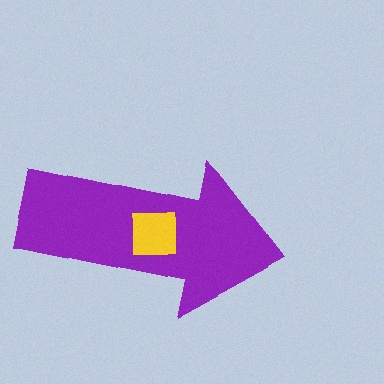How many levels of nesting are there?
2.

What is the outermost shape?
The purple arrow.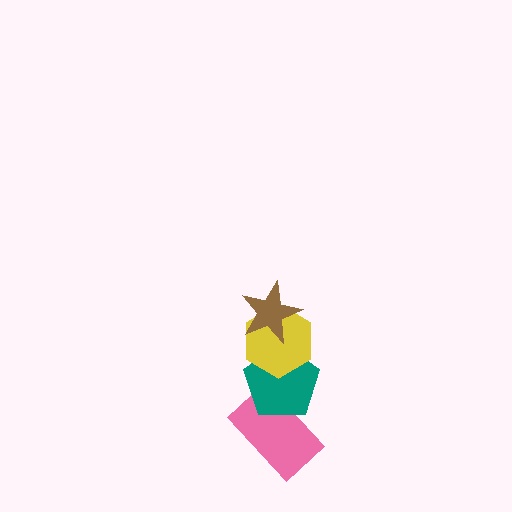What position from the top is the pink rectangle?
The pink rectangle is 4th from the top.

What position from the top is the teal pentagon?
The teal pentagon is 3rd from the top.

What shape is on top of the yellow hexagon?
The brown star is on top of the yellow hexagon.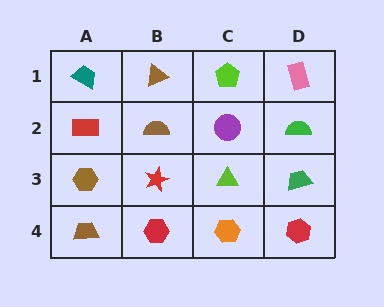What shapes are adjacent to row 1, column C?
A purple circle (row 2, column C), a brown triangle (row 1, column B), a pink rectangle (row 1, column D).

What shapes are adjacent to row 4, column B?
A red star (row 3, column B), a brown trapezoid (row 4, column A), an orange hexagon (row 4, column C).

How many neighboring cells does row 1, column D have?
2.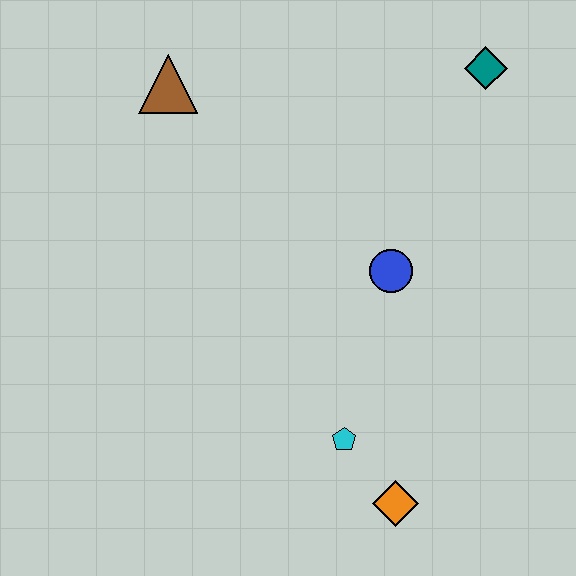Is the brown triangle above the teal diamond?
No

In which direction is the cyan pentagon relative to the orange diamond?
The cyan pentagon is above the orange diamond.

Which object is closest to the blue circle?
The cyan pentagon is closest to the blue circle.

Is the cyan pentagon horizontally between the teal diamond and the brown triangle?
Yes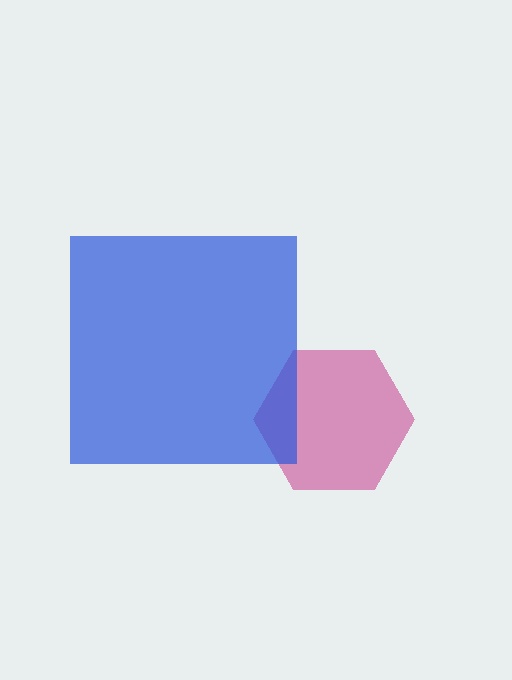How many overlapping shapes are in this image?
There are 2 overlapping shapes in the image.